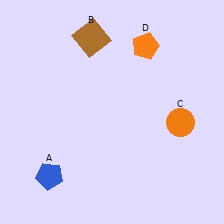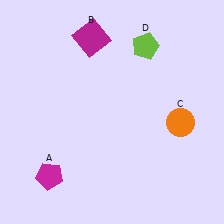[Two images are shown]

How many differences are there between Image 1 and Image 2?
There are 3 differences between the two images.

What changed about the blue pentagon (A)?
In Image 1, A is blue. In Image 2, it changed to magenta.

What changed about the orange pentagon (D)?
In Image 1, D is orange. In Image 2, it changed to lime.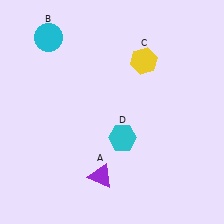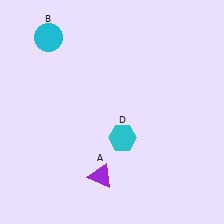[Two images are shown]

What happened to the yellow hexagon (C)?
The yellow hexagon (C) was removed in Image 2. It was in the top-right area of Image 1.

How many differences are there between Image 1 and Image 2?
There is 1 difference between the two images.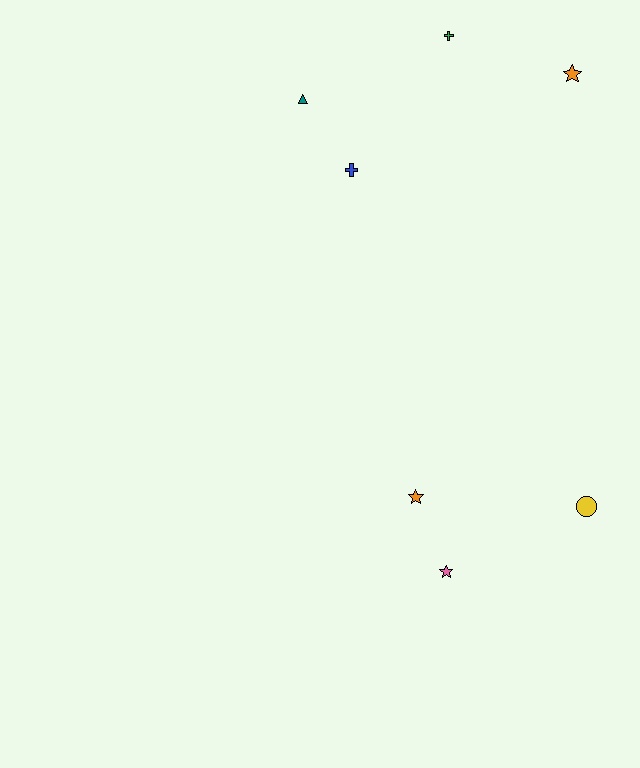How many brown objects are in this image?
There are no brown objects.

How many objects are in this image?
There are 7 objects.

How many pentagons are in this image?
There are no pentagons.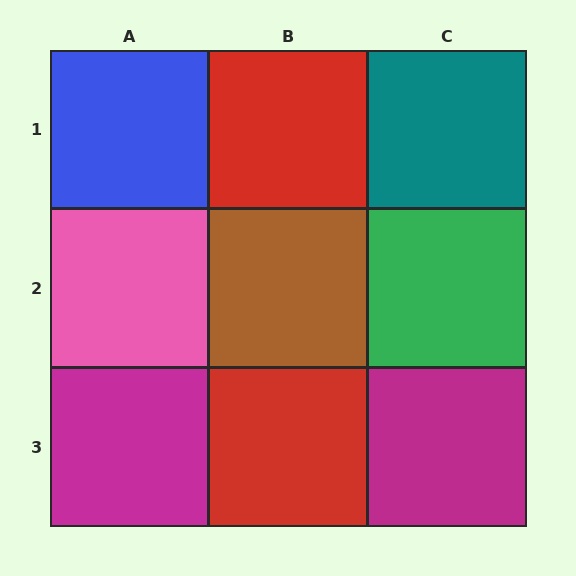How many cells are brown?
1 cell is brown.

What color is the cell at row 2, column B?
Brown.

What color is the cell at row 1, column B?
Red.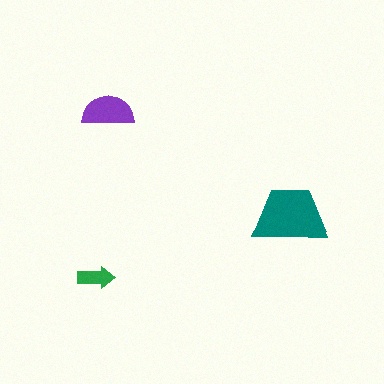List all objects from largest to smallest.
The teal trapezoid, the purple semicircle, the green arrow.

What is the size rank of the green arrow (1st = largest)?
3rd.